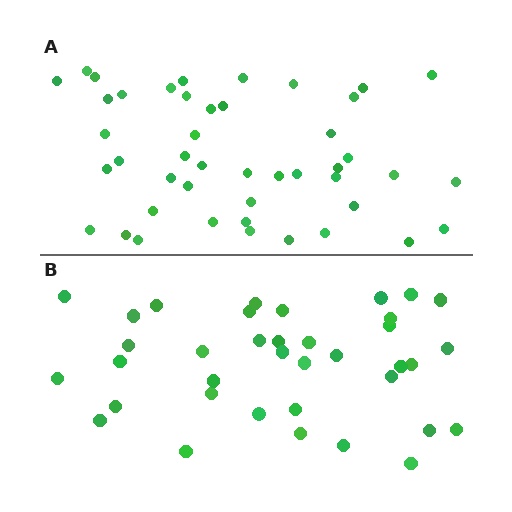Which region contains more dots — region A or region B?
Region A (the top region) has more dots.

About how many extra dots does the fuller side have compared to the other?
Region A has roughly 8 or so more dots than region B.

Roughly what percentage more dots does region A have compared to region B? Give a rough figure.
About 20% more.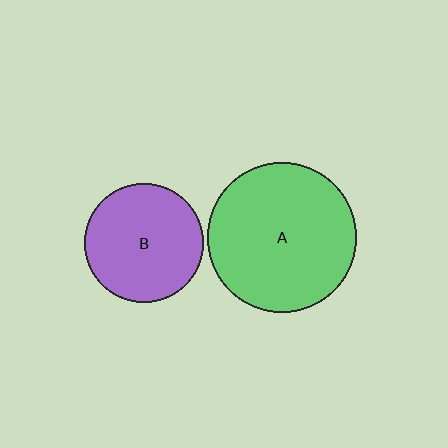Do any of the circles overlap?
No, none of the circles overlap.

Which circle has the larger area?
Circle A (green).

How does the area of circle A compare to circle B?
Approximately 1.6 times.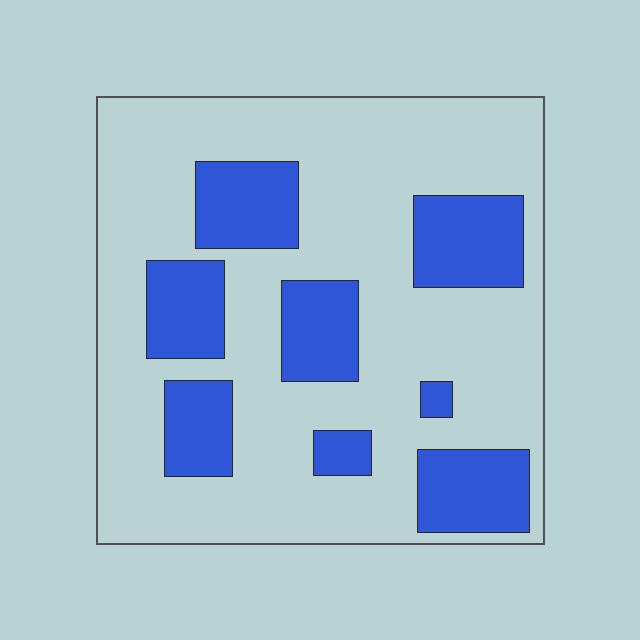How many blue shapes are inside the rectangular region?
8.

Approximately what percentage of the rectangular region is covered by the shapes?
Approximately 25%.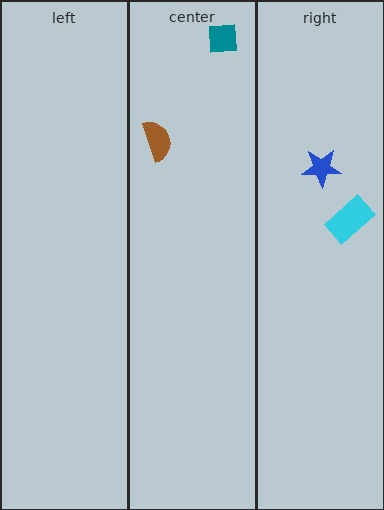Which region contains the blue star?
The right region.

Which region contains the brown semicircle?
The center region.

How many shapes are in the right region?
2.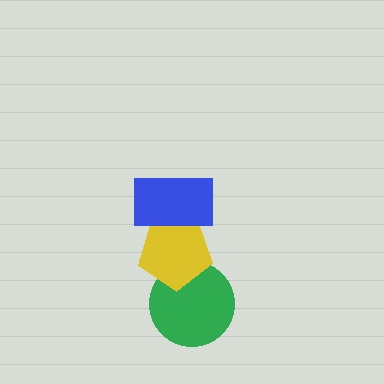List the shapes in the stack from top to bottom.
From top to bottom: the blue rectangle, the yellow pentagon, the green circle.